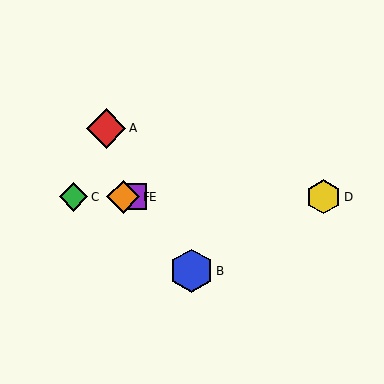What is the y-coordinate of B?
Object B is at y≈271.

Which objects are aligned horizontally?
Objects C, D, E, F are aligned horizontally.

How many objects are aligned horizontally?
4 objects (C, D, E, F) are aligned horizontally.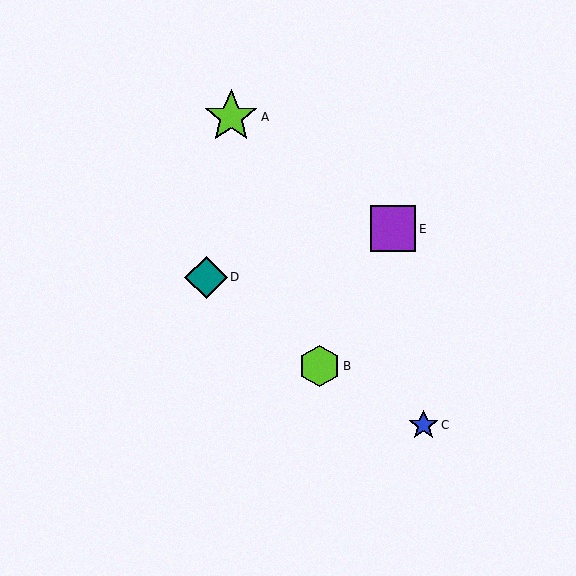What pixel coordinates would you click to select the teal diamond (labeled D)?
Click at (206, 278) to select the teal diamond D.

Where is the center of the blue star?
The center of the blue star is at (423, 425).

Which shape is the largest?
The lime star (labeled A) is the largest.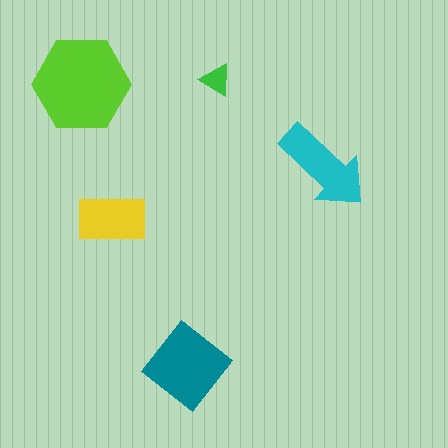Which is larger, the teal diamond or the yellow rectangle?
The teal diamond.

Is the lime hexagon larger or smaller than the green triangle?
Larger.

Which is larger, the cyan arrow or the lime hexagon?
The lime hexagon.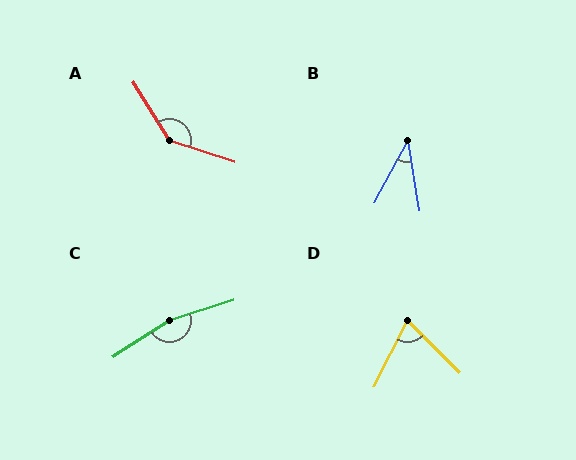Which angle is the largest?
C, at approximately 165 degrees.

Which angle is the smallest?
B, at approximately 37 degrees.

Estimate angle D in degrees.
Approximately 72 degrees.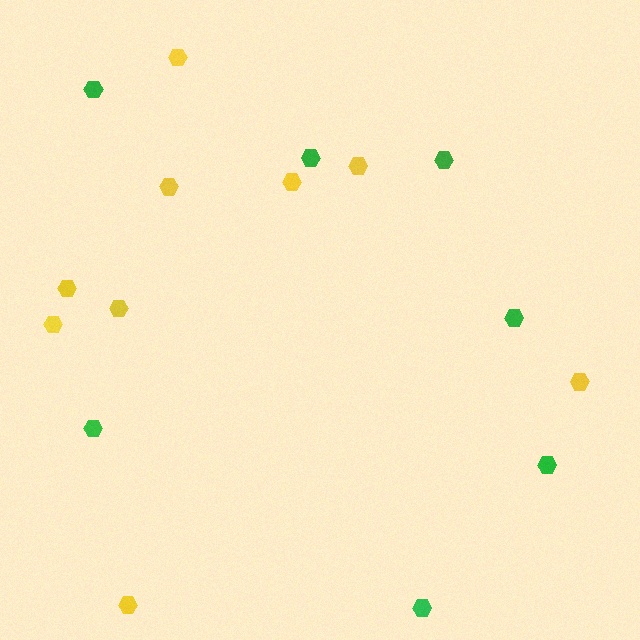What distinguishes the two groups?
There are 2 groups: one group of yellow hexagons (9) and one group of green hexagons (7).